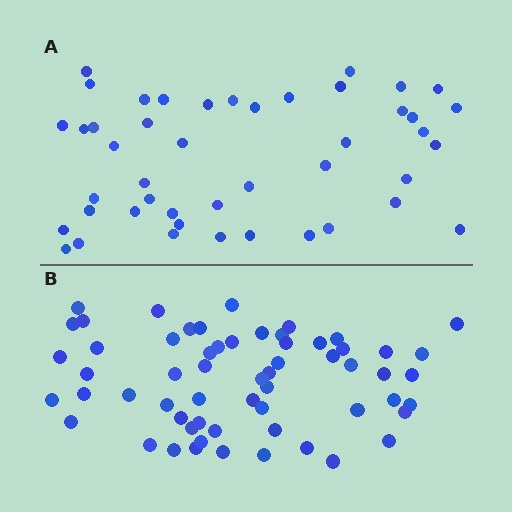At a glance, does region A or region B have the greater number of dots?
Region B (the bottom region) has more dots.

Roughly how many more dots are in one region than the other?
Region B has approximately 15 more dots than region A.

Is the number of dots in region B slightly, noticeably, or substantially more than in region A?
Region B has noticeably more, but not dramatically so. The ratio is roughly 1.3 to 1.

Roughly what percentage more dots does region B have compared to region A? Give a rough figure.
About 35% more.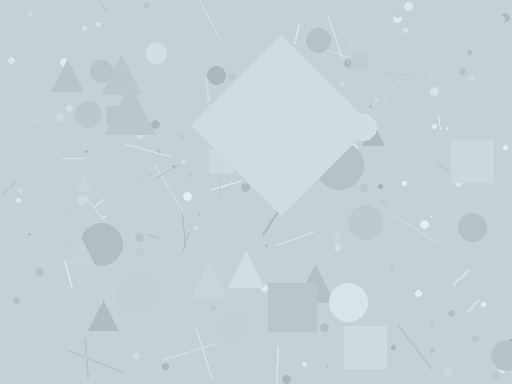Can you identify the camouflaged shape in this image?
The camouflaged shape is a diamond.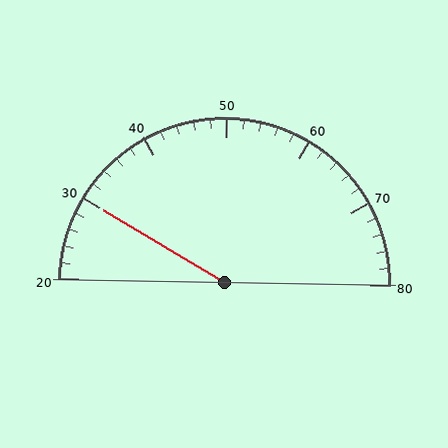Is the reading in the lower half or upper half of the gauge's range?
The reading is in the lower half of the range (20 to 80).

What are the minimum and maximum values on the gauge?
The gauge ranges from 20 to 80.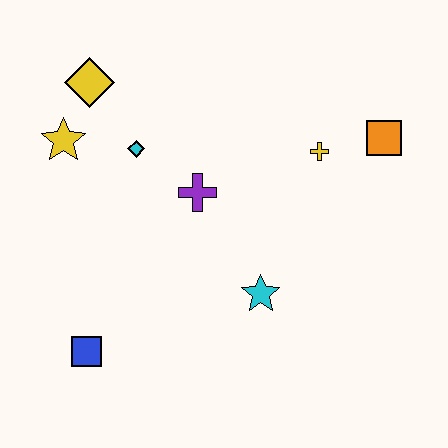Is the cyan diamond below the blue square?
No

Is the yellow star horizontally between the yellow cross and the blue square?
No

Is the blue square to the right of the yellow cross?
No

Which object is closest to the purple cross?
The cyan diamond is closest to the purple cross.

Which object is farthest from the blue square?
The orange square is farthest from the blue square.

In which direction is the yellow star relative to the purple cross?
The yellow star is to the left of the purple cross.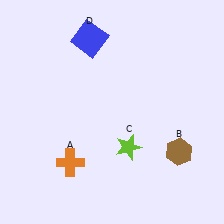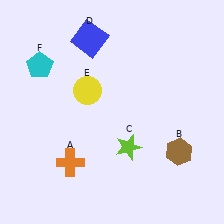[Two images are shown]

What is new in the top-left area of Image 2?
A yellow circle (E) was added in the top-left area of Image 2.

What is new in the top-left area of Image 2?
A cyan pentagon (F) was added in the top-left area of Image 2.